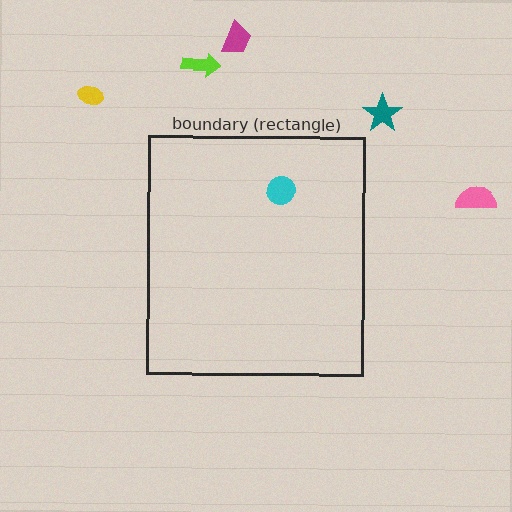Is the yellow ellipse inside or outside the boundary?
Outside.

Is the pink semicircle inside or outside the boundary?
Outside.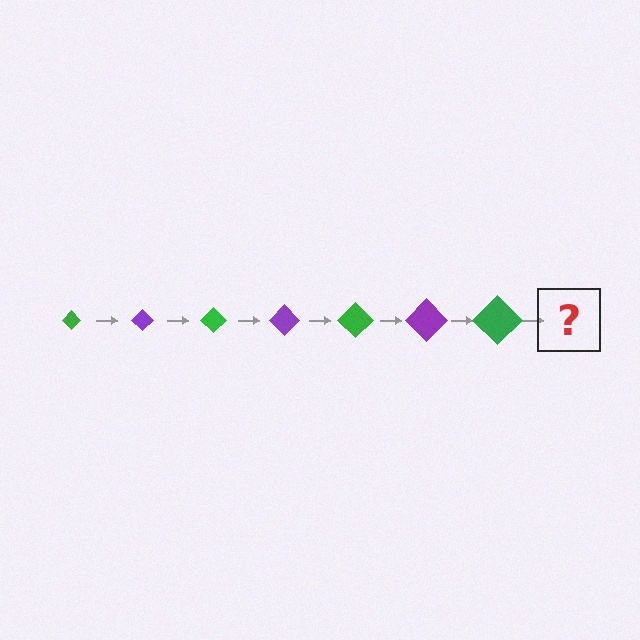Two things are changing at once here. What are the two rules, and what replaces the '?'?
The two rules are that the diamond grows larger each step and the color cycles through green and purple. The '?' should be a purple diamond, larger than the previous one.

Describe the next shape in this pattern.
It should be a purple diamond, larger than the previous one.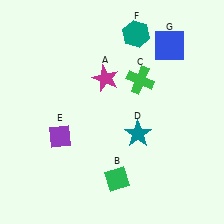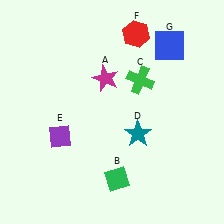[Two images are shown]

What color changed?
The hexagon (F) changed from teal in Image 1 to red in Image 2.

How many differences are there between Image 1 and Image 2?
There is 1 difference between the two images.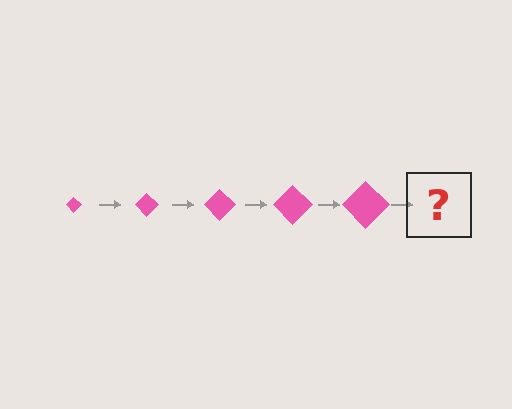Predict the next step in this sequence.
The next step is a pink diamond, larger than the previous one.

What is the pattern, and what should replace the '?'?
The pattern is that the diamond gets progressively larger each step. The '?' should be a pink diamond, larger than the previous one.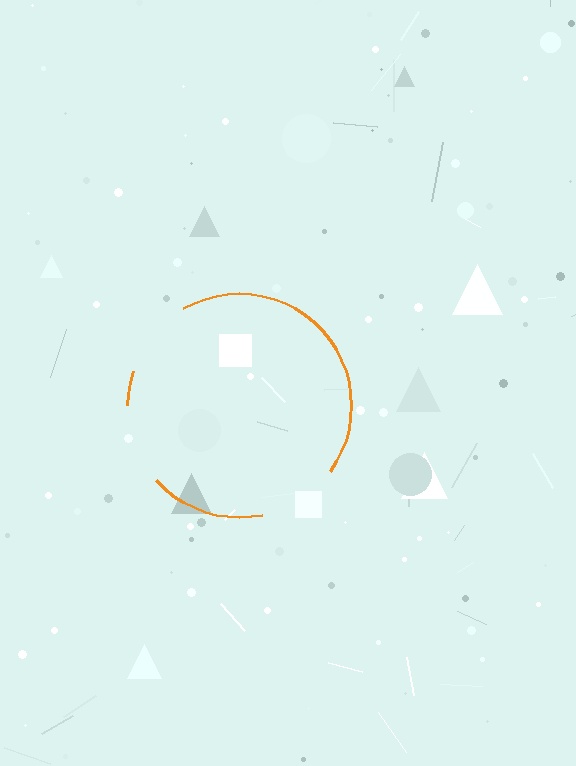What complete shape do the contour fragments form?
The contour fragments form a circle.